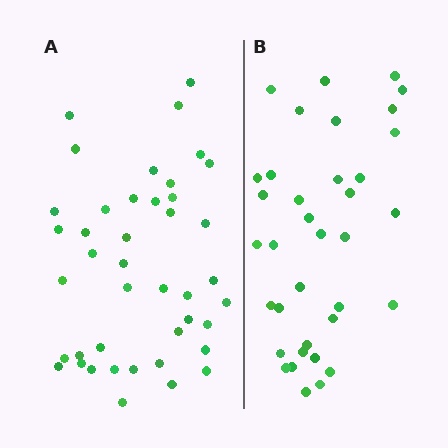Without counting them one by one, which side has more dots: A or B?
Region A (the left region) has more dots.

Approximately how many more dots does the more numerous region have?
Region A has about 6 more dots than region B.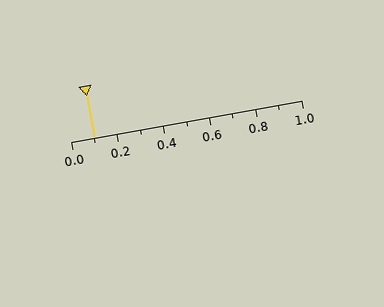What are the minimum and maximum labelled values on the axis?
The axis runs from 0.0 to 1.0.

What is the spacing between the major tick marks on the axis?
The major ticks are spaced 0.2 apart.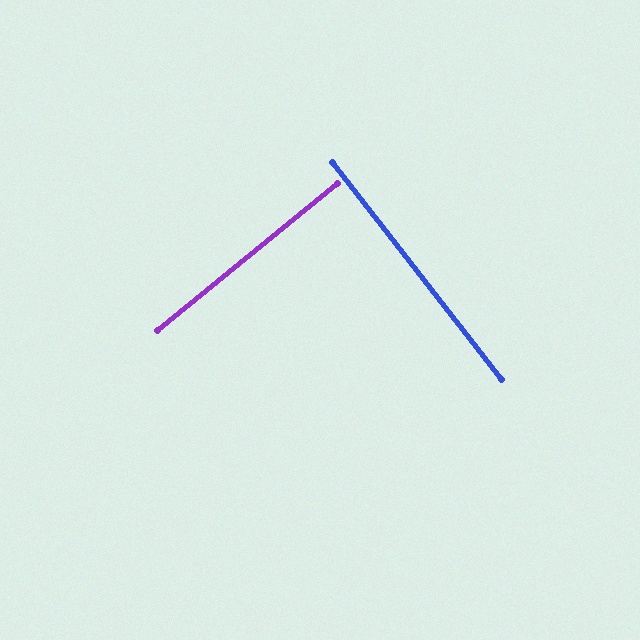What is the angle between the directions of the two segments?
Approximately 89 degrees.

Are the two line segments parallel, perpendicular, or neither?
Perpendicular — they meet at approximately 89°.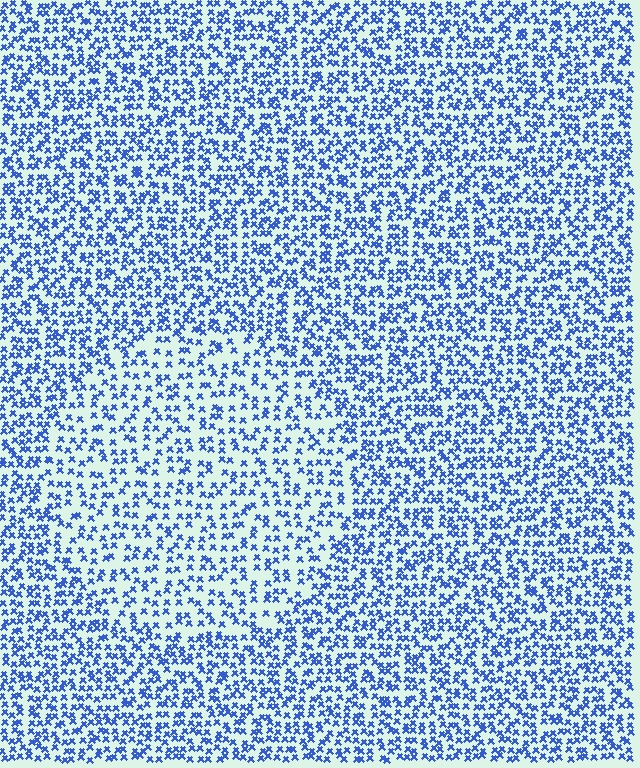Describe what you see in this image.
The image contains small blue elements arranged at two different densities. A circle-shaped region is visible where the elements are less densely packed than the surrounding area.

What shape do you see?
I see a circle.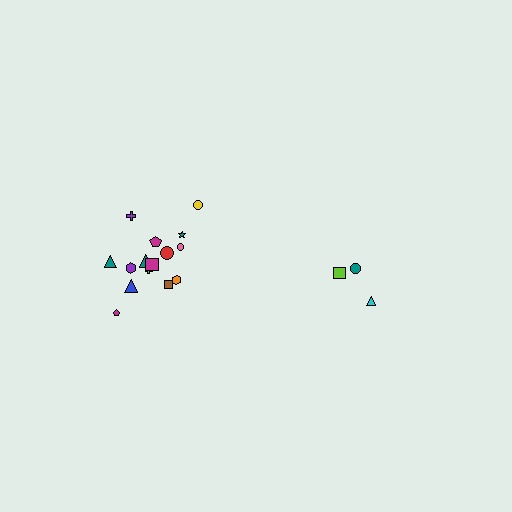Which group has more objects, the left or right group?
The left group.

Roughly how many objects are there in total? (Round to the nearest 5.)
Roughly 20 objects in total.